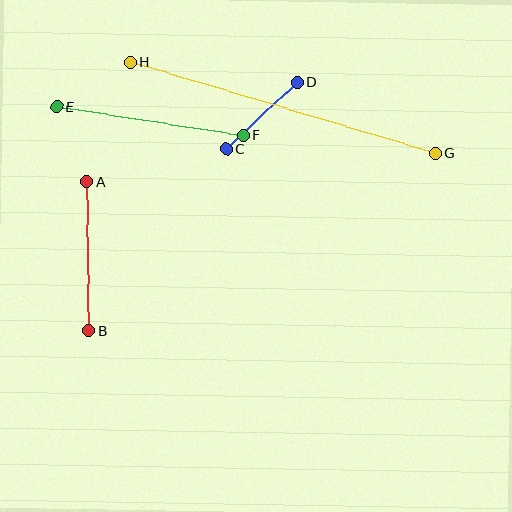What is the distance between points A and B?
The distance is approximately 149 pixels.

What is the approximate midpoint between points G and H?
The midpoint is at approximately (283, 108) pixels.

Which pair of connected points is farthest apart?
Points G and H are farthest apart.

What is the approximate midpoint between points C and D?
The midpoint is at approximately (262, 115) pixels.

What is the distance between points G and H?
The distance is approximately 318 pixels.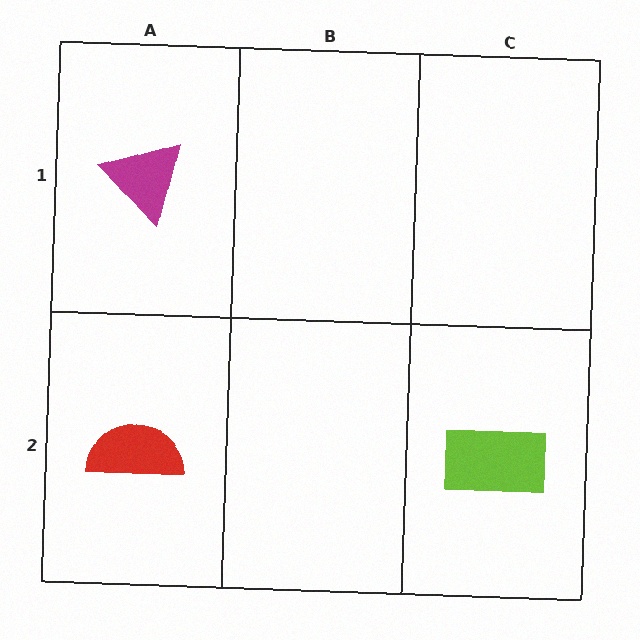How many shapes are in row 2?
2 shapes.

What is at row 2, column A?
A red semicircle.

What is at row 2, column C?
A lime rectangle.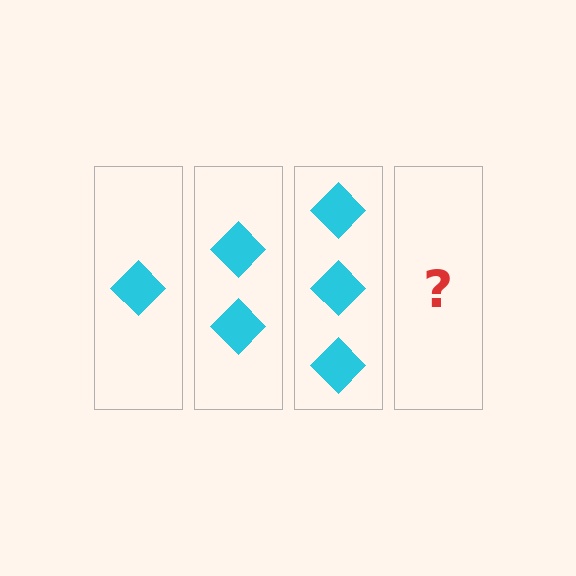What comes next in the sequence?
The next element should be 4 diamonds.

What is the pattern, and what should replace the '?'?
The pattern is that each step adds one more diamond. The '?' should be 4 diamonds.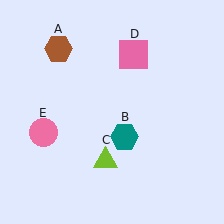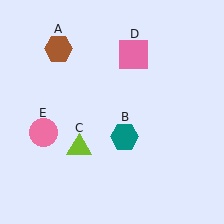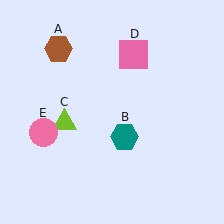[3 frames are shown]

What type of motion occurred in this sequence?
The lime triangle (object C) rotated clockwise around the center of the scene.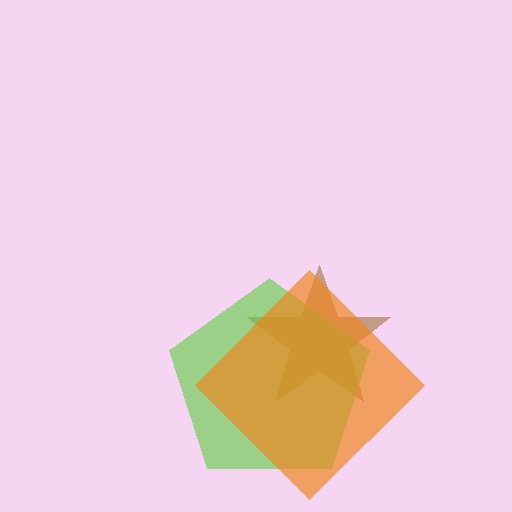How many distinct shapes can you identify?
There are 3 distinct shapes: a brown star, a lime pentagon, an orange diamond.